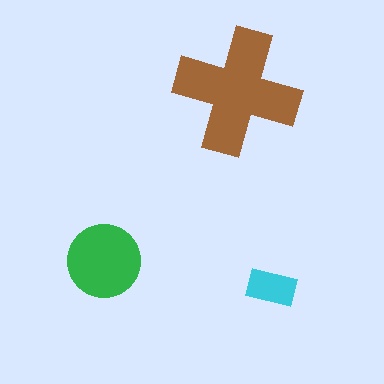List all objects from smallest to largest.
The cyan rectangle, the green circle, the brown cross.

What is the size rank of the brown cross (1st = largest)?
1st.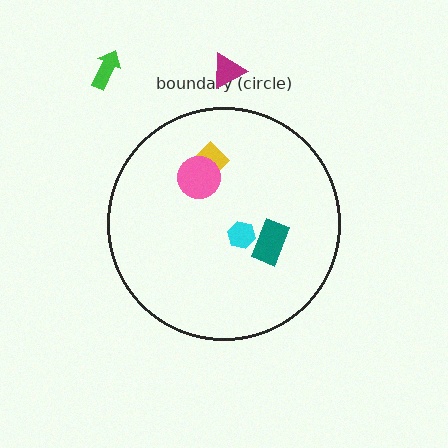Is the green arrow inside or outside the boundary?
Outside.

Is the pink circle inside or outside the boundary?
Inside.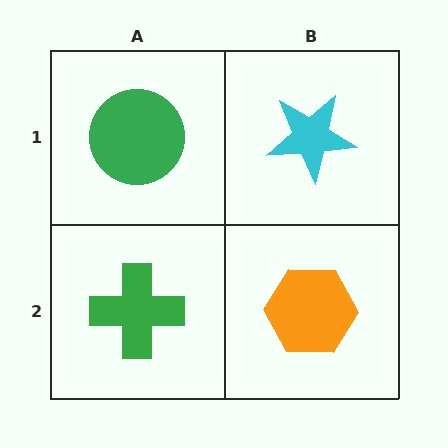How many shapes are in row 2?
2 shapes.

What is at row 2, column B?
An orange hexagon.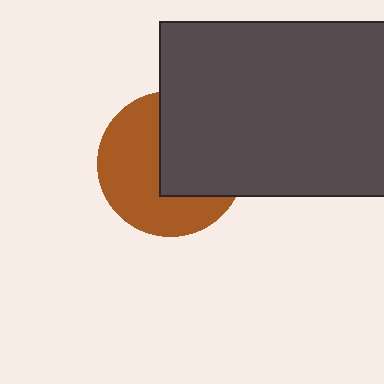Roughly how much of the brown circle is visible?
About half of it is visible (roughly 54%).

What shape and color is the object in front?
The object in front is a dark gray rectangle.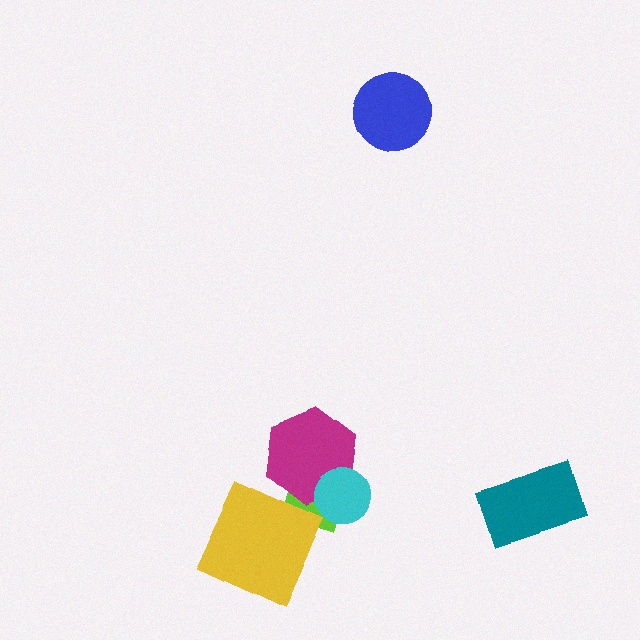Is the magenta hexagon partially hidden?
Yes, it is partially covered by another shape.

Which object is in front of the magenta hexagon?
The cyan circle is in front of the magenta hexagon.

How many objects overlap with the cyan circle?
2 objects overlap with the cyan circle.